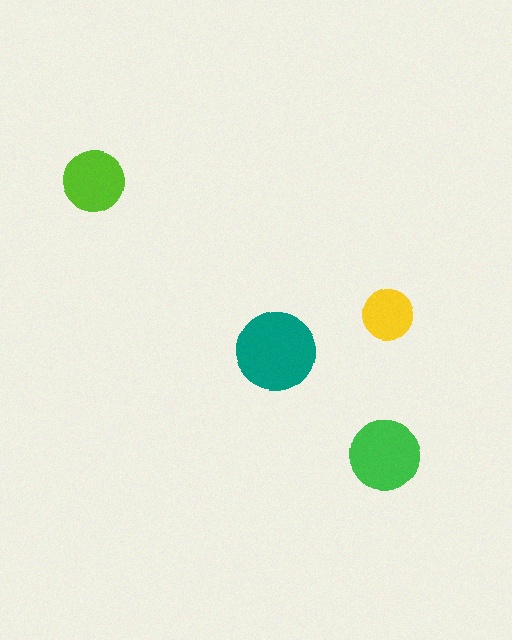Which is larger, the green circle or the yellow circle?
The green one.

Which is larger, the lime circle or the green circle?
The green one.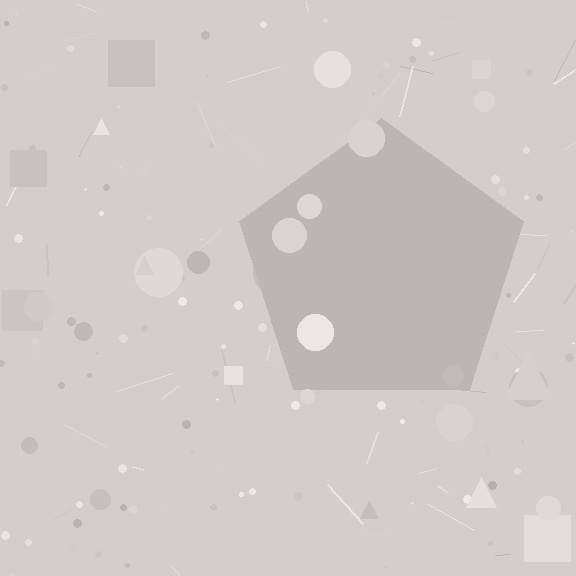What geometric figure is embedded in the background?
A pentagon is embedded in the background.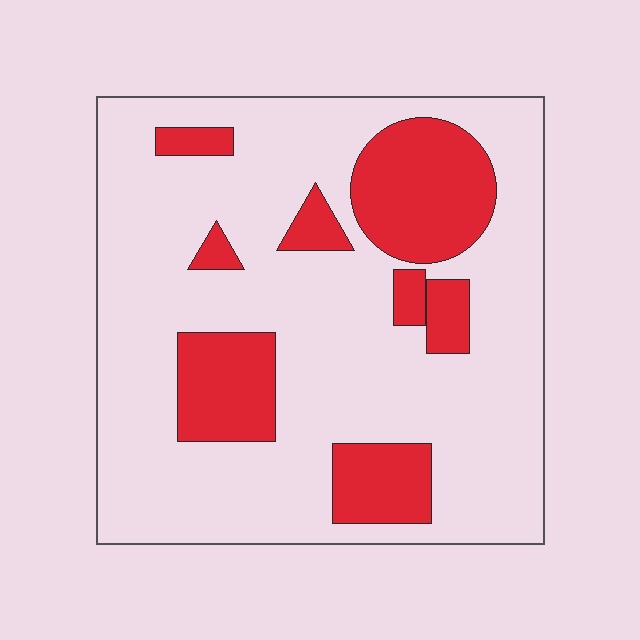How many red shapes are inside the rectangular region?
8.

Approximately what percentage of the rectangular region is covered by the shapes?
Approximately 25%.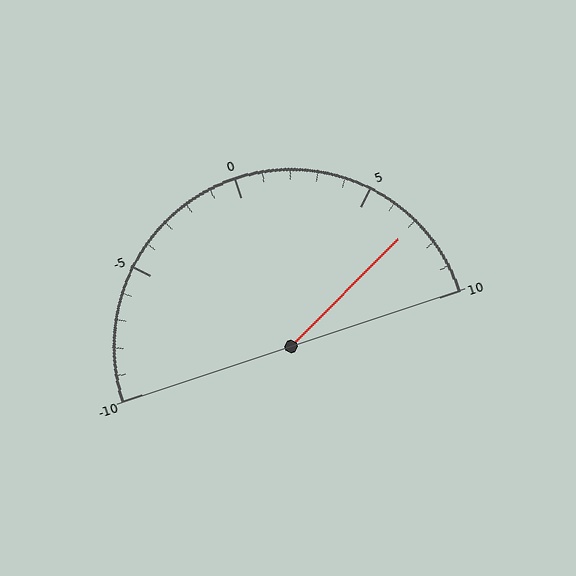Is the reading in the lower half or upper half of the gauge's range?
The reading is in the upper half of the range (-10 to 10).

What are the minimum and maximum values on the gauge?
The gauge ranges from -10 to 10.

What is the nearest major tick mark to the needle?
The nearest major tick mark is 5.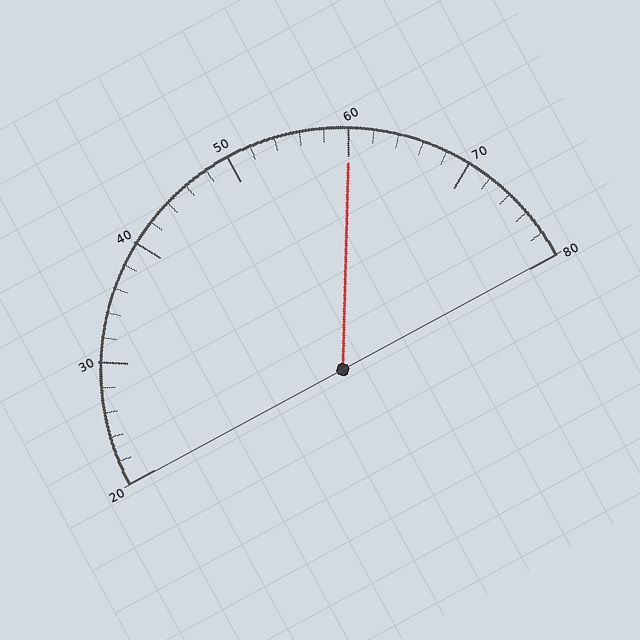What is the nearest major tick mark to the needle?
The nearest major tick mark is 60.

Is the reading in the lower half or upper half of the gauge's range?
The reading is in the upper half of the range (20 to 80).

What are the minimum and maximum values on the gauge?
The gauge ranges from 20 to 80.